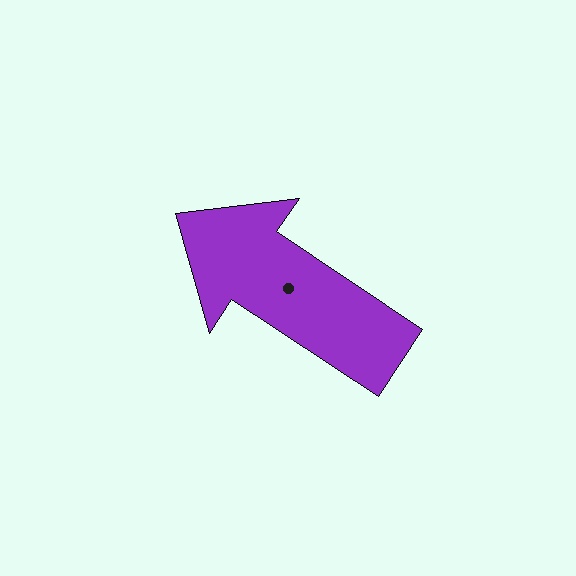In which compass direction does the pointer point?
Northwest.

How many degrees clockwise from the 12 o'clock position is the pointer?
Approximately 304 degrees.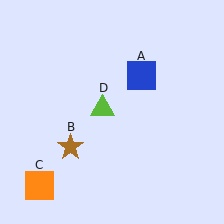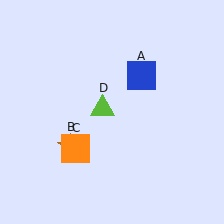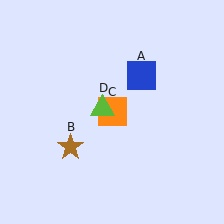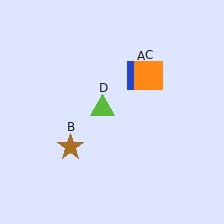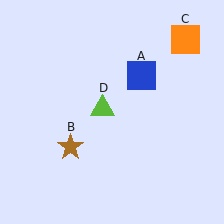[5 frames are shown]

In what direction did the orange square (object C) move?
The orange square (object C) moved up and to the right.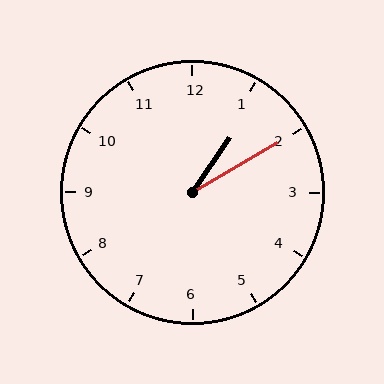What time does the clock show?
1:10.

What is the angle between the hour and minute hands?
Approximately 25 degrees.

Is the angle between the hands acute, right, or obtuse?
It is acute.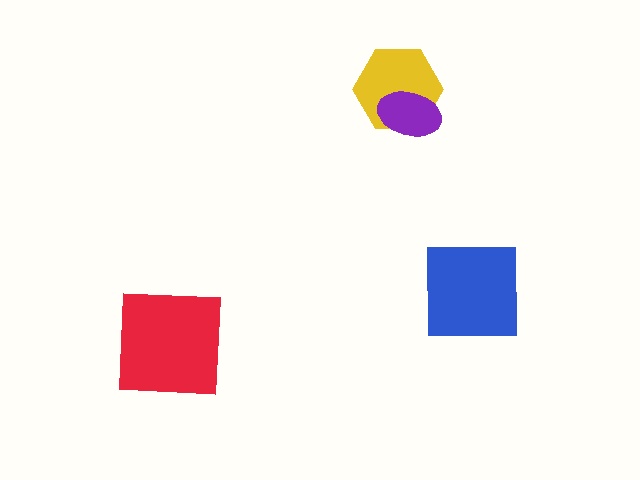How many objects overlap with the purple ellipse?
1 object overlaps with the purple ellipse.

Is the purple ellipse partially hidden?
No, no other shape covers it.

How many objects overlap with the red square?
0 objects overlap with the red square.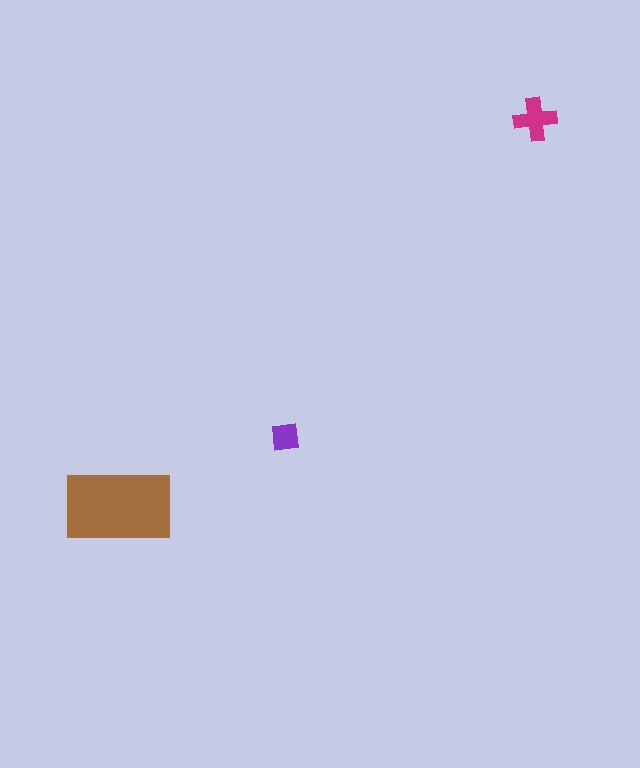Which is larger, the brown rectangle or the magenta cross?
The brown rectangle.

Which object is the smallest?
The purple square.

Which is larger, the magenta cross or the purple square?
The magenta cross.